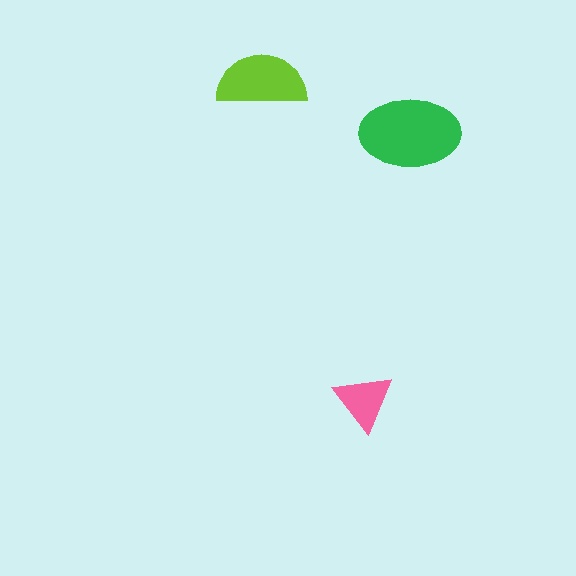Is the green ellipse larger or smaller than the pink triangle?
Larger.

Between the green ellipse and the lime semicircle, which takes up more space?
The green ellipse.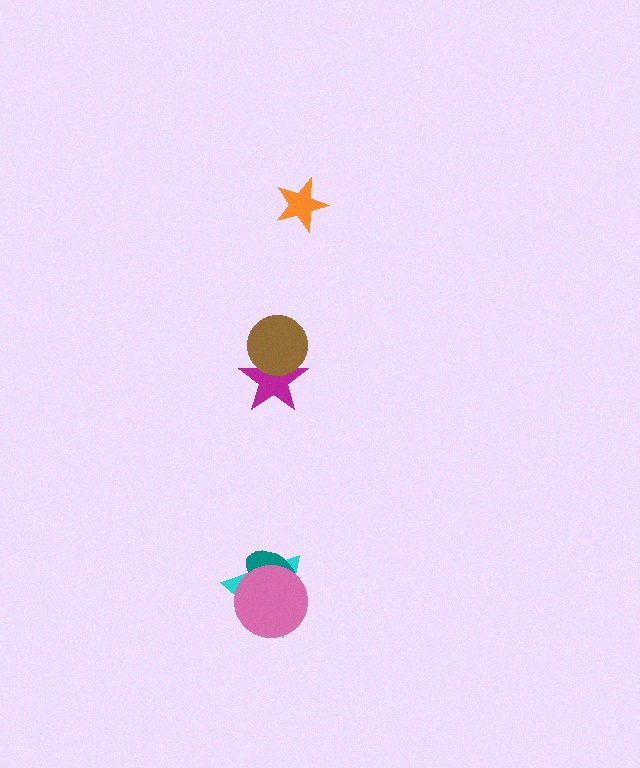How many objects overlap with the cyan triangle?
2 objects overlap with the cyan triangle.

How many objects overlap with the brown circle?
1 object overlaps with the brown circle.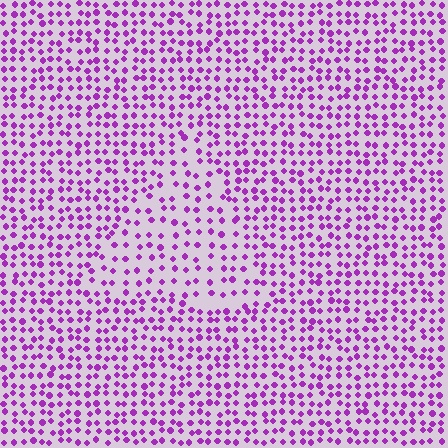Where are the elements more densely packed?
The elements are more densely packed outside the triangle boundary.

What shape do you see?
I see a triangle.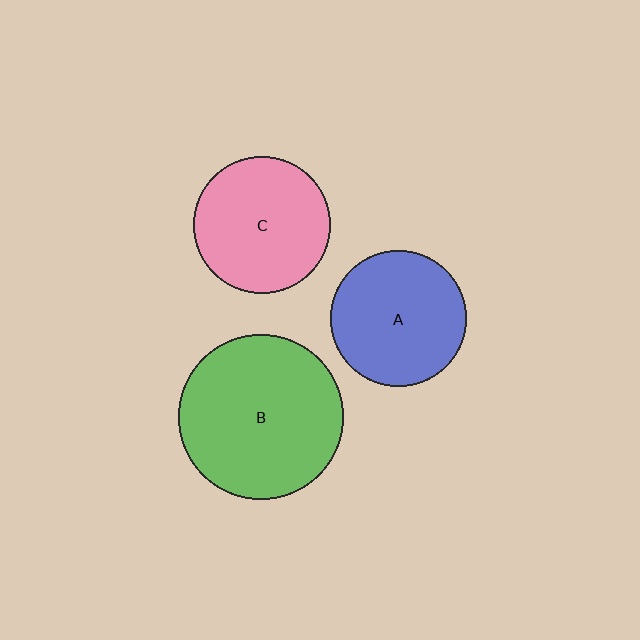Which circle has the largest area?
Circle B (green).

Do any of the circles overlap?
No, none of the circles overlap.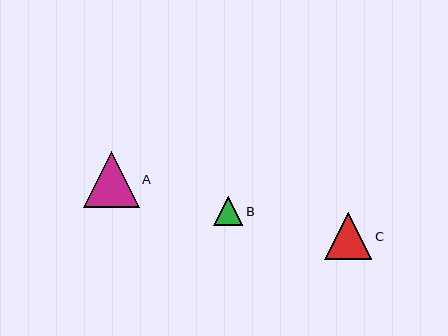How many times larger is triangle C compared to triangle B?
Triangle C is approximately 1.6 times the size of triangle B.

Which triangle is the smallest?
Triangle B is the smallest with a size of approximately 29 pixels.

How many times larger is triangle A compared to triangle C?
Triangle A is approximately 1.2 times the size of triangle C.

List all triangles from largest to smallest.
From largest to smallest: A, C, B.